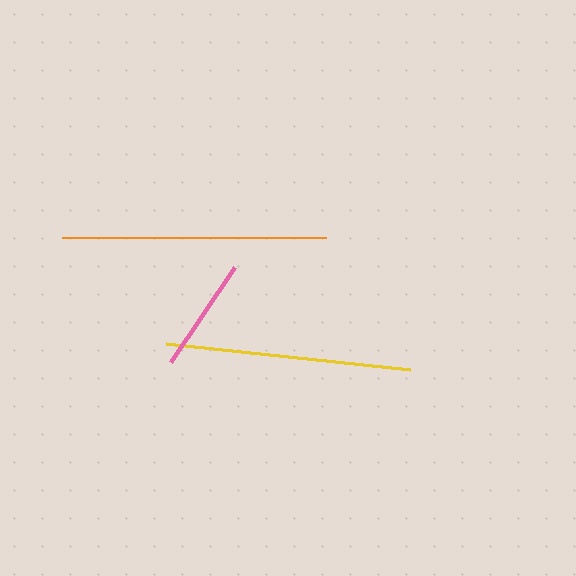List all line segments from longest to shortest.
From longest to shortest: orange, yellow, pink.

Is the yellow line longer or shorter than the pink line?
The yellow line is longer than the pink line.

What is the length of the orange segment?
The orange segment is approximately 264 pixels long.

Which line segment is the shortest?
The pink line is the shortest at approximately 114 pixels.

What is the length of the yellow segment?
The yellow segment is approximately 245 pixels long.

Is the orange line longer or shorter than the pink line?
The orange line is longer than the pink line.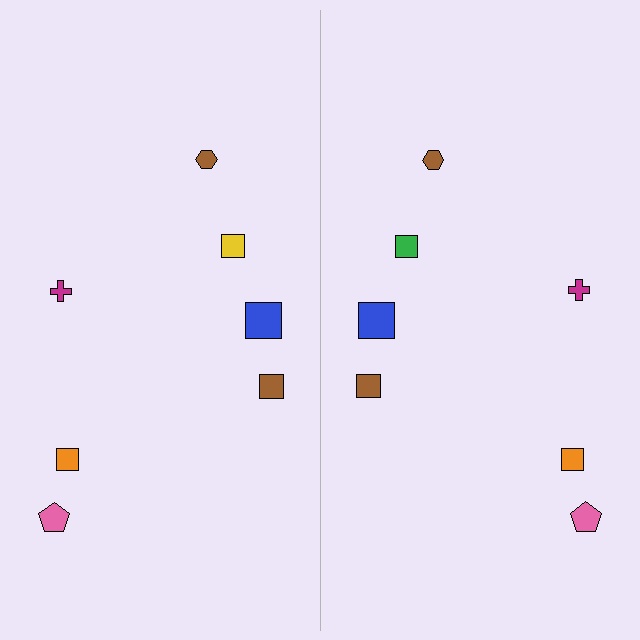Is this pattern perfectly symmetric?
No, the pattern is not perfectly symmetric. The green square on the right side breaks the symmetry — its mirror counterpart is yellow.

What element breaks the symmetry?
The green square on the right side breaks the symmetry — its mirror counterpart is yellow.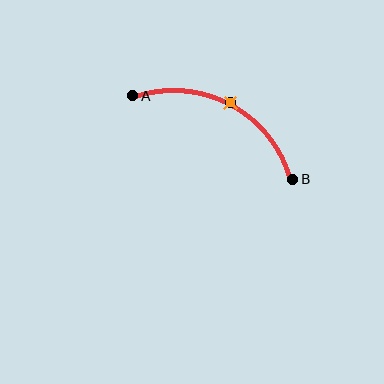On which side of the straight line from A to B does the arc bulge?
The arc bulges above the straight line connecting A and B.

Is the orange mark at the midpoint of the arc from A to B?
Yes. The orange mark lies on the arc at equal arc-length from both A and B — it is the arc midpoint.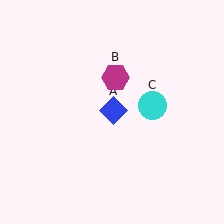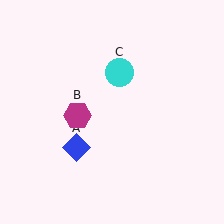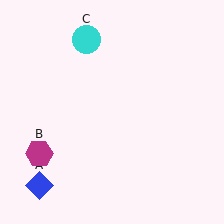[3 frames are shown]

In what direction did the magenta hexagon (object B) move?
The magenta hexagon (object B) moved down and to the left.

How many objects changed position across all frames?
3 objects changed position: blue diamond (object A), magenta hexagon (object B), cyan circle (object C).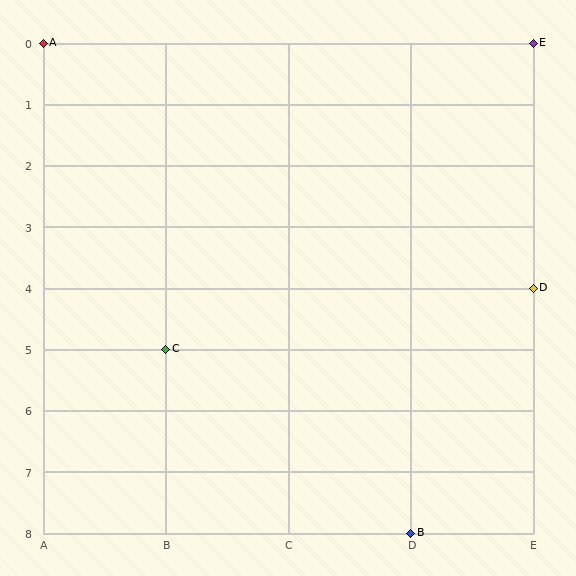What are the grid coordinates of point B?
Point B is at grid coordinates (D, 8).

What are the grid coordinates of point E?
Point E is at grid coordinates (E, 0).